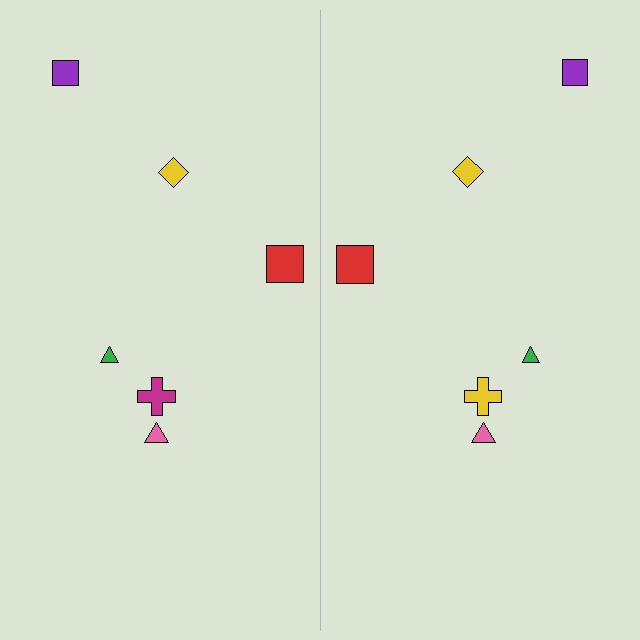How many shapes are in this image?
There are 12 shapes in this image.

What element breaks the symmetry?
The yellow cross on the right side breaks the symmetry — its mirror counterpart is magenta.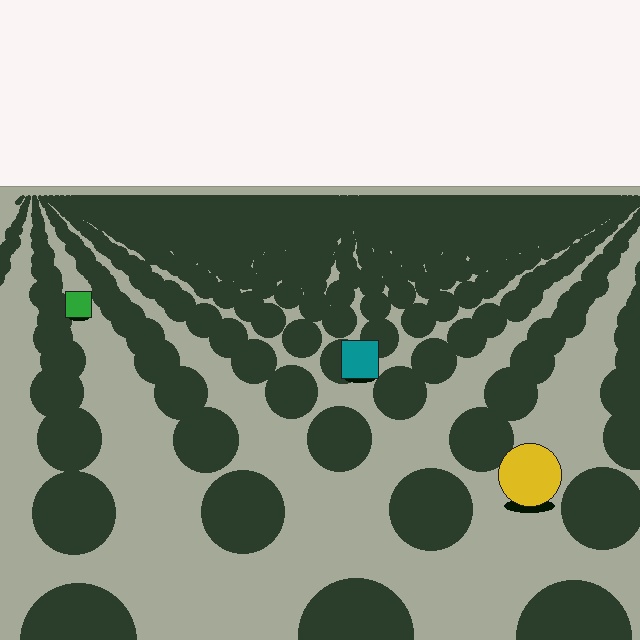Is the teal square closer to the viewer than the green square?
Yes. The teal square is closer — you can tell from the texture gradient: the ground texture is coarser near it.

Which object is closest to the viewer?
The yellow circle is closest. The texture marks near it are larger and more spread out.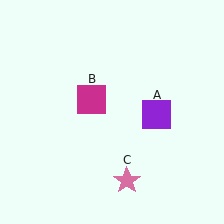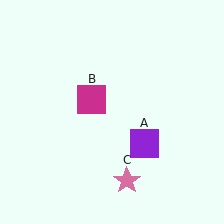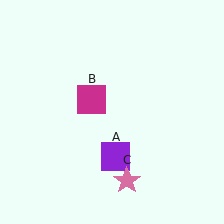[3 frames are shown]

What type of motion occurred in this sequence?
The purple square (object A) rotated clockwise around the center of the scene.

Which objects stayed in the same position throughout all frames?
Magenta square (object B) and pink star (object C) remained stationary.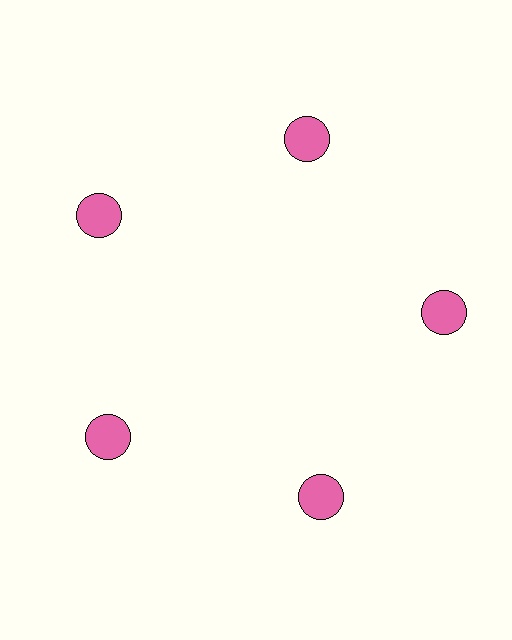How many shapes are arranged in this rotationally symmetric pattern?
There are 5 shapes, arranged in 5 groups of 1.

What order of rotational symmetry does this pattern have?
This pattern has 5-fold rotational symmetry.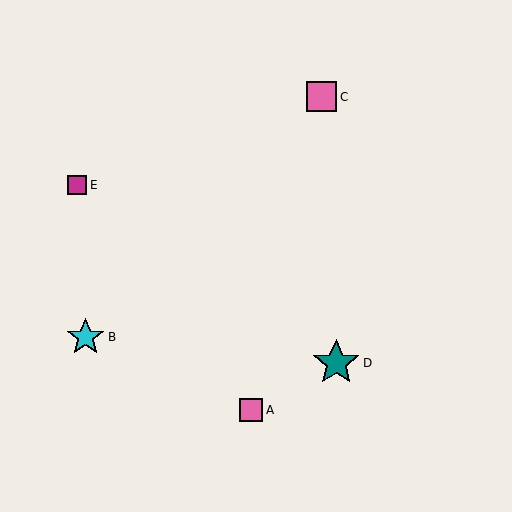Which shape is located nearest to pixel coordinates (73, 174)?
The magenta square (labeled E) at (77, 185) is nearest to that location.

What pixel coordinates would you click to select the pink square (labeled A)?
Click at (251, 410) to select the pink square A.